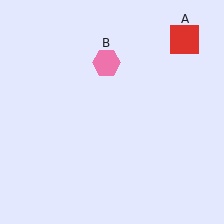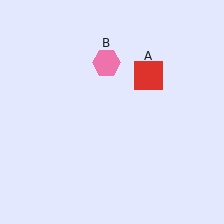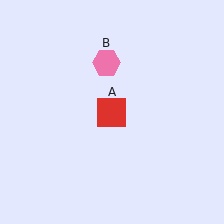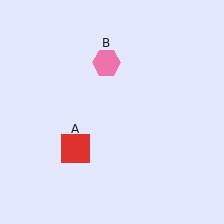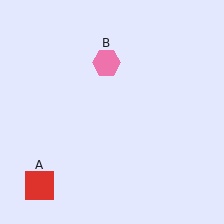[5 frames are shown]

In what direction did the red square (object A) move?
The red square (object A) moved down and to the left.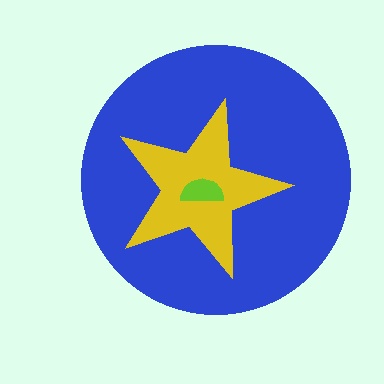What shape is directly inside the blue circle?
The yellow star.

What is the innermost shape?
The lime semicircle.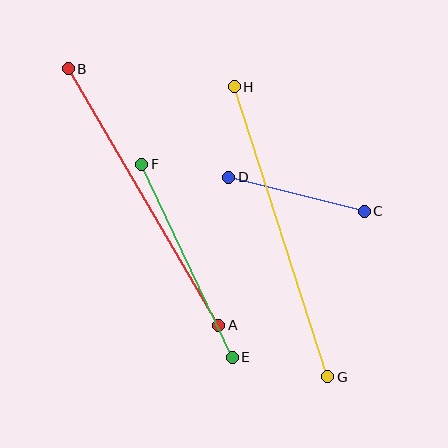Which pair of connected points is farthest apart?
Points G and H are farthest apart.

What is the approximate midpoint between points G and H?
The midpoint is at approximately (281, 232) pixels.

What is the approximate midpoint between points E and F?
The midpoint is at approximately (187, 261) pixels.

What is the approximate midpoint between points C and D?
The midpoint is at approximately (296, 194) pixels.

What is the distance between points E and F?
The distance is approximately 213 pixels.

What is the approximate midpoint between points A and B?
The midpoint is at approximately (144, 197) pixels.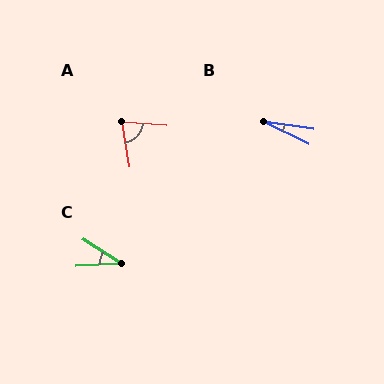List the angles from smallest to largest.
B (18°), C (35°), A (76°).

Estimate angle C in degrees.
Approximately 35 degrees.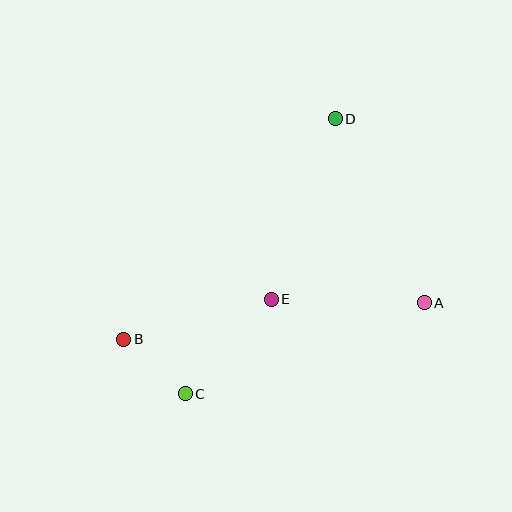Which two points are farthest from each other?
Points C and D are farthest from each other.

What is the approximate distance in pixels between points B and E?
The distance between B and E is approximately 153 pixels.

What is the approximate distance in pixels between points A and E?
The distance between A and E is approximately 153 pixels.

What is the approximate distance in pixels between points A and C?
The distance between A and C is approximately 256 pixels.